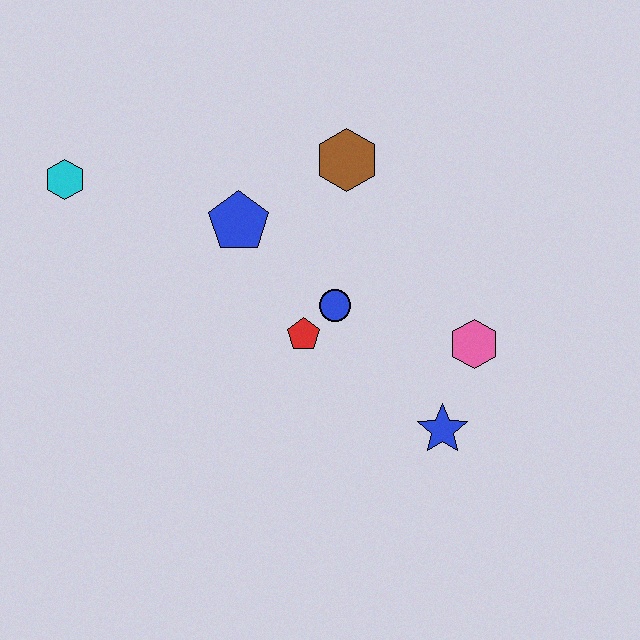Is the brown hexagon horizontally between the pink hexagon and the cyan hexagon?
Yes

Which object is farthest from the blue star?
The cyan hexagon is farthest from the blue star.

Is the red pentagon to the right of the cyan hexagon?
Yes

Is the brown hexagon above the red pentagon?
Yes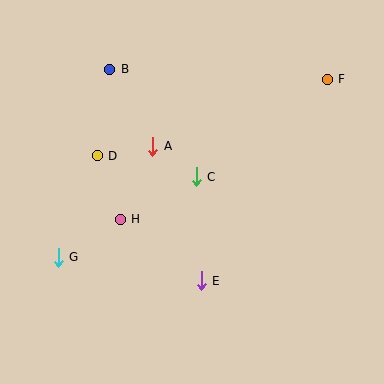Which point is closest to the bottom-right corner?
Point E is closest to the bottom-right corner.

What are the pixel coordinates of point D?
Point D is at (97, 156).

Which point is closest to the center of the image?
Point C at (196, 177) is closest to the center.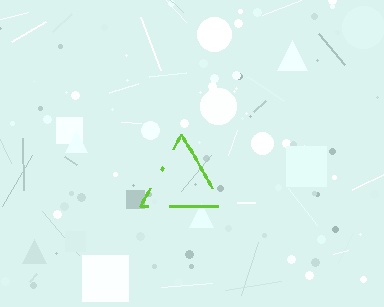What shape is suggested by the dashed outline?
The dashed outline suggests a triangle.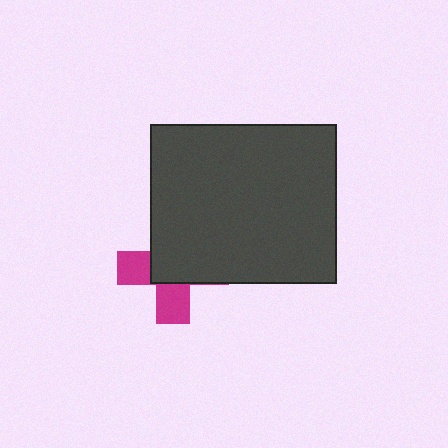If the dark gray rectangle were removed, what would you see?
You would see the complete magenta cross.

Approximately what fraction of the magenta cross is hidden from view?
Roughly 61% of the magenta cross is hidden behind the dark gray rectangle.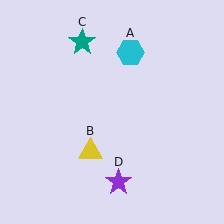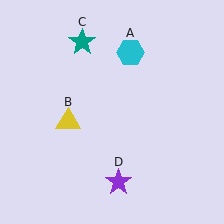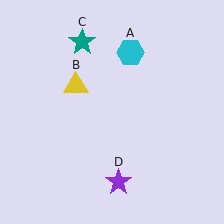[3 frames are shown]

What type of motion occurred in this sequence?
The yellow triangle (object B) rotated clockwise around the center of the scene.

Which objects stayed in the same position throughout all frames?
Cyan hexagon (object A) and teal star (object C) and purple star (object D) remained stationary.